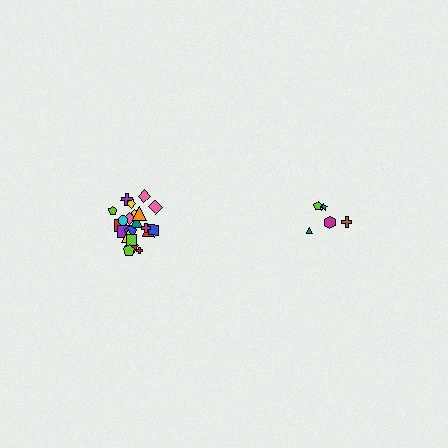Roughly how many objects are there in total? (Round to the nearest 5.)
Roughly 25 objects in total.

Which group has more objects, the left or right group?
The left group.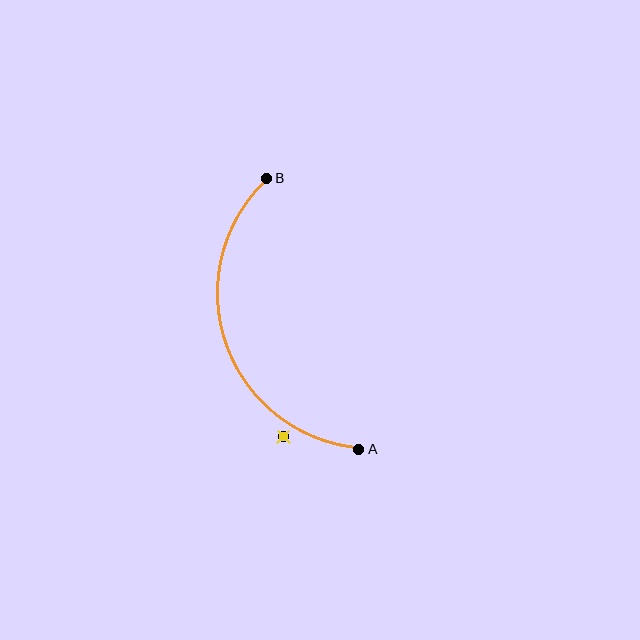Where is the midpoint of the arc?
The arc midpoint is the point on the curve farthest from the straight line joining A and B. It sits to the left of that line.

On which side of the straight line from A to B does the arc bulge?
The arc bulges to the left of the straight line connecting A and B.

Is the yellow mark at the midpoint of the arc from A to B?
No — the yellow mark does not lie on the arc at all. It sits slightly outside the curve.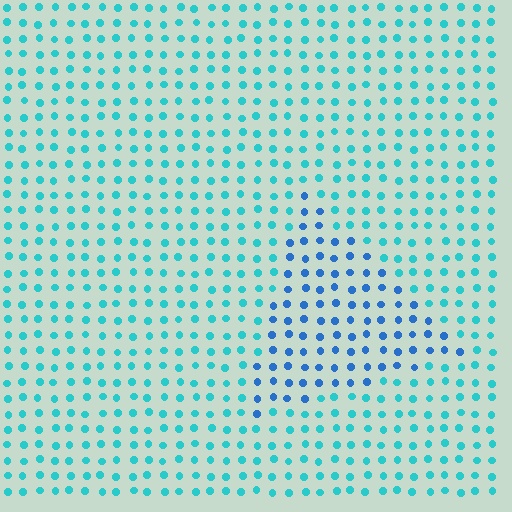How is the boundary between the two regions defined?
The boundary is defined purely by a slight shift in hue (about 34 degrees). Spacing, size, and orientation are identical on both sides.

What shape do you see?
I see a triangle.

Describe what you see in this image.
The image is filled with small cyan elements in a uniform arrangement. A triangle-shaped region is visible where the elements are tinted to a slightly different hue, forming a subtle color boundary.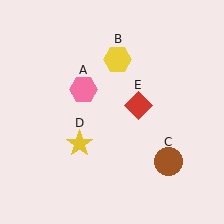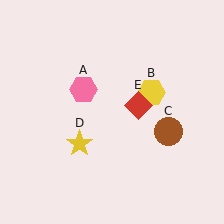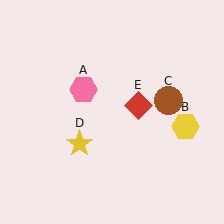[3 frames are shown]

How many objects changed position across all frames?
2 objects changed position: yellow hexagon (object B), brown circle (object C).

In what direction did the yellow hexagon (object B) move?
The yellow hexagon (object B) moved down and to the right.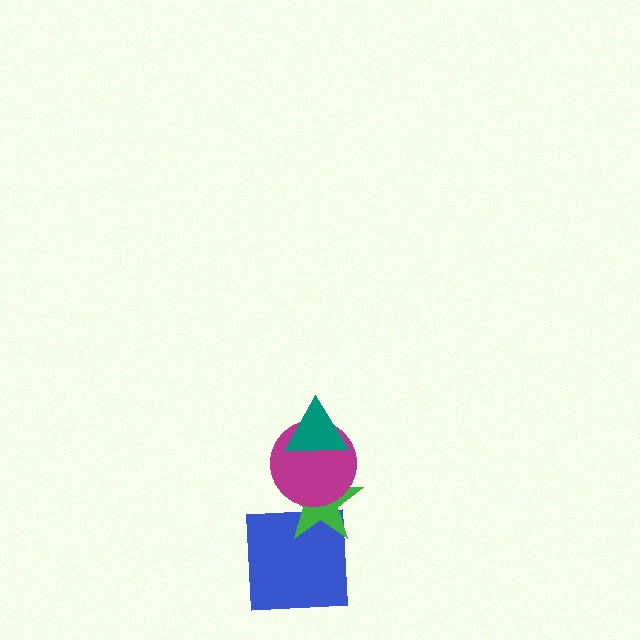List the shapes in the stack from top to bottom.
From top to bottom: the teal triangle, the magenta circle, the green star, the blue square.